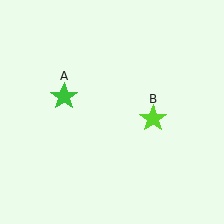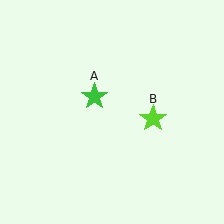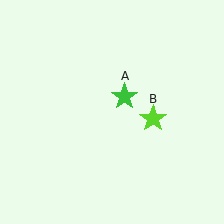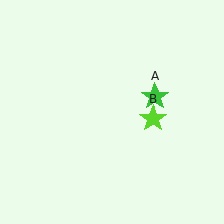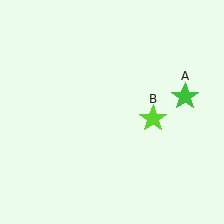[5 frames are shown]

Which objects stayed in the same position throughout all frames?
Lime star (object B) remained stationary.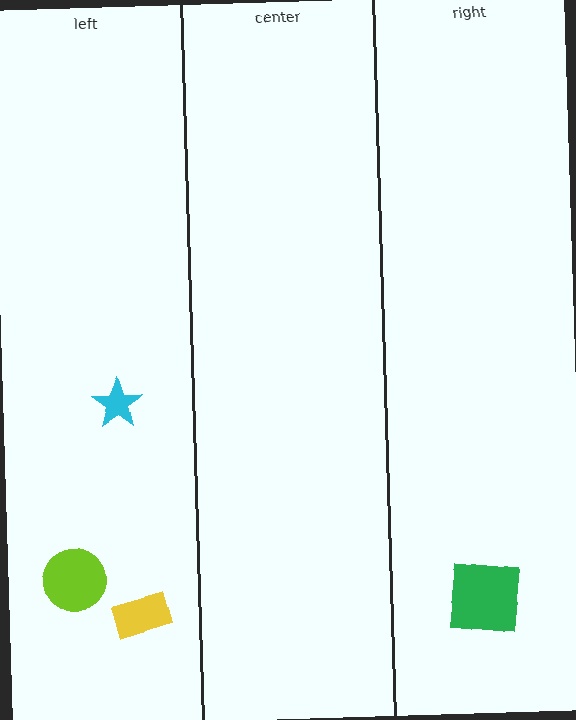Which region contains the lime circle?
The left region.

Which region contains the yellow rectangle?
The left region.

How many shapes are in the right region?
1.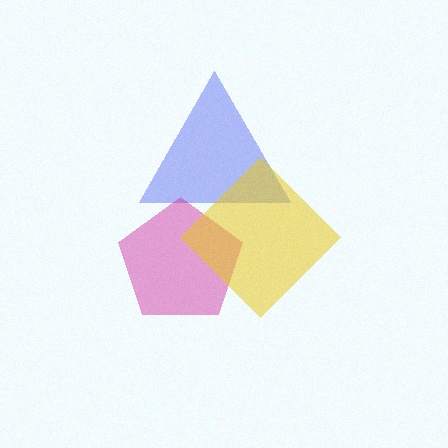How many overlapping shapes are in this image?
There are 3 overlapping shapes in the image.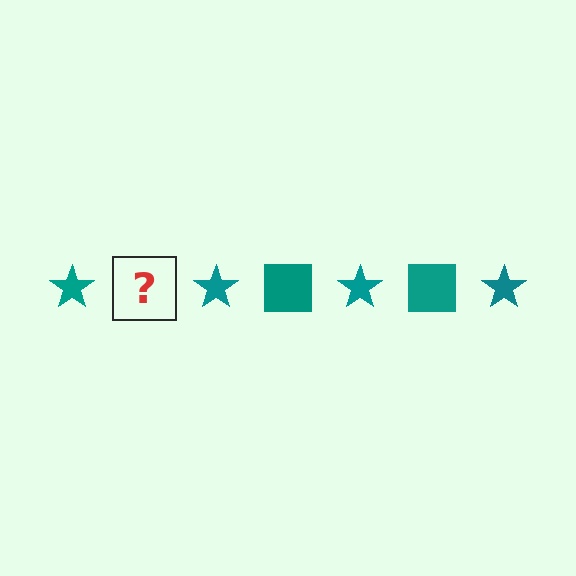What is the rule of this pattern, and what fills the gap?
The rule is that the pattern cycles through star, square shapes in teal. The gap should be filled with a teal square.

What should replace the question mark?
The question mark should be replaced with a teal square.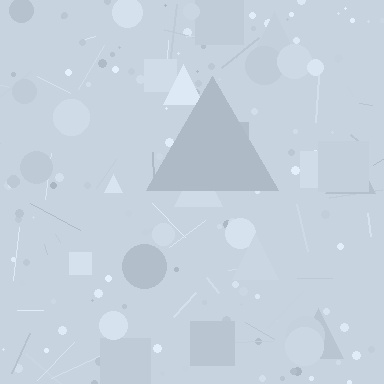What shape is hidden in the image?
A triangle is hidden in the image.